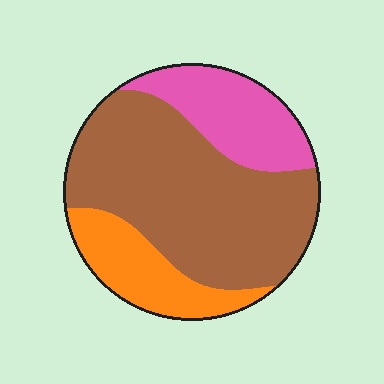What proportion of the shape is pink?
Pink covers around 20% of the shape.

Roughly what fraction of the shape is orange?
Orange takes up between a sixth and a third of the shape.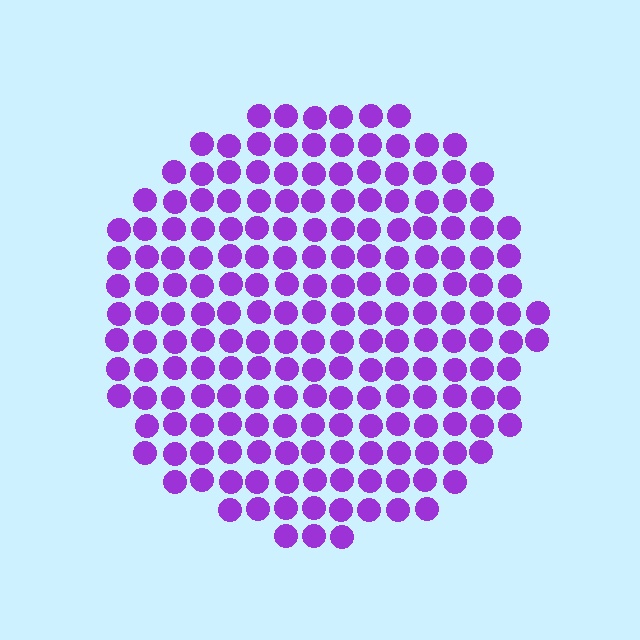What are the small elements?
The small elements are circles.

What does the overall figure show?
The overall figure shows a circle.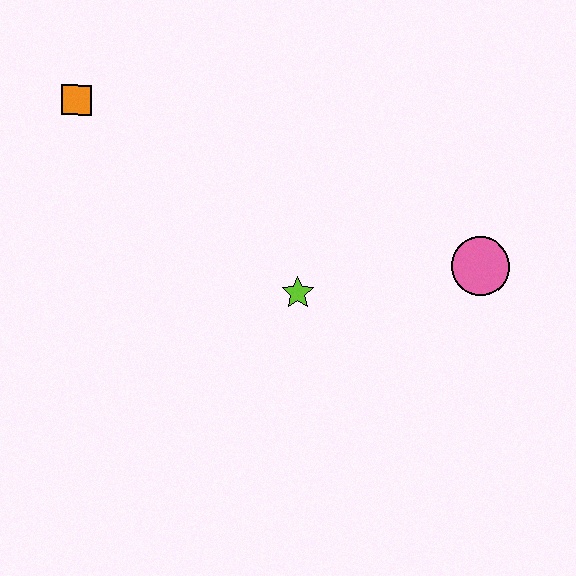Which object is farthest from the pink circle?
The orange square is farthest from the pink circle.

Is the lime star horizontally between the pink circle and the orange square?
Yes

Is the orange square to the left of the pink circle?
Yes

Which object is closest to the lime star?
The pink circle is closest to the lime star.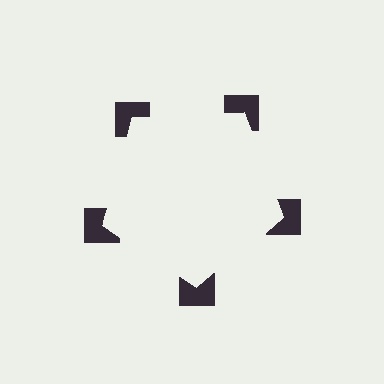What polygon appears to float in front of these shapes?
An illusory pentagon — its edges are inferred from the aligned wedge cuts in the notched squares, not physically drawn.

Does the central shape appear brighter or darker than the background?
It typically appears slightly brighter than the background, even though no actual brightness change is drawn.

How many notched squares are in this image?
There are 5 — one at each vertex of the illusory pentagon.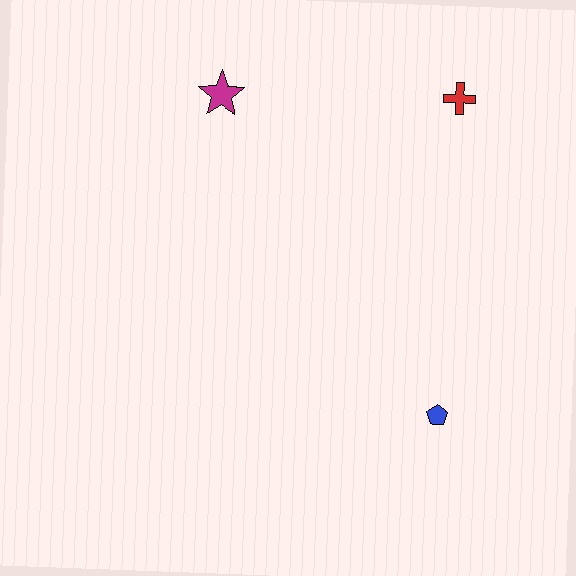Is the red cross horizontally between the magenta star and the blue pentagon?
No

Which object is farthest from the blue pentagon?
The magenta star is farthest from the blue pentagon.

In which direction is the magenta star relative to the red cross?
The magenta star is to the left of the red cross.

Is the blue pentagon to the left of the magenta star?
No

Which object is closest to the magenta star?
The red cross is closest to the magenta star.